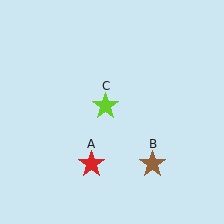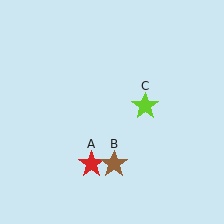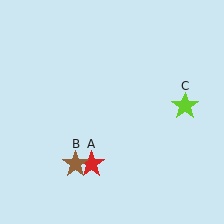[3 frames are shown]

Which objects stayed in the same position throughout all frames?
Red star (object A) remained stationary.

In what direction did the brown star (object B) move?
The brown star (object B) moved left.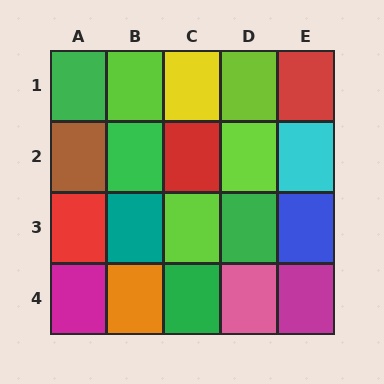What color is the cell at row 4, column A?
Magenta.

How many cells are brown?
1 cell is brown.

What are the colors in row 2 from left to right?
Brown, green, red, lime, cyan.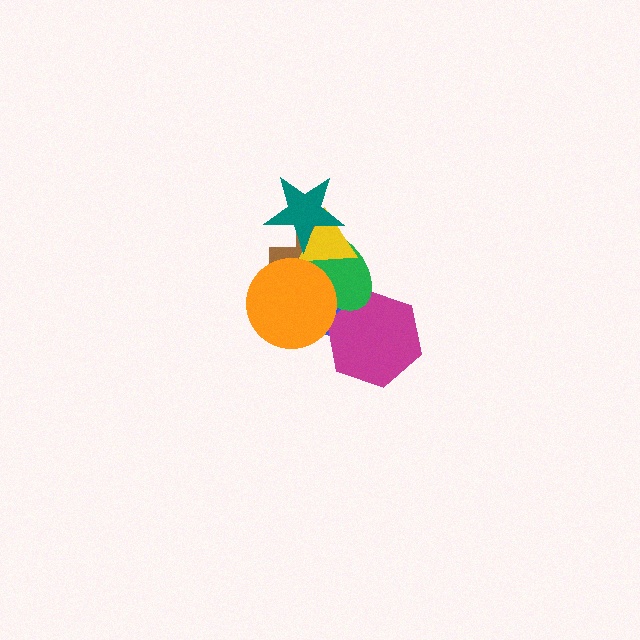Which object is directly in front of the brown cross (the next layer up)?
The blue diamond is directly in front of the brown cross.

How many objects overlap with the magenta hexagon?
2 objects overlap with the magenta hexagon.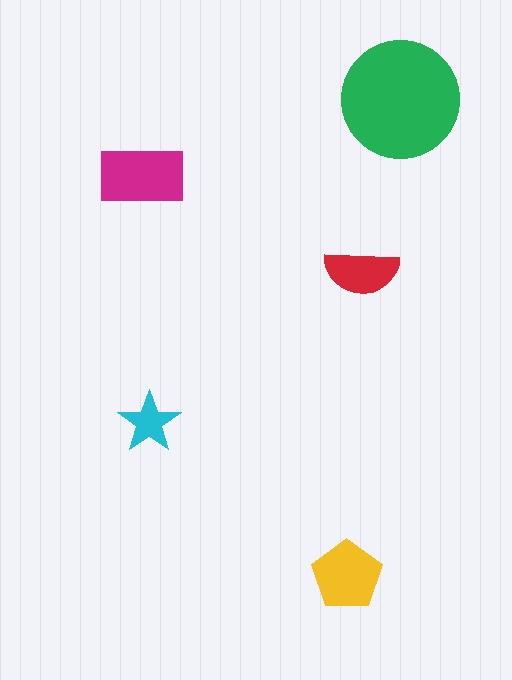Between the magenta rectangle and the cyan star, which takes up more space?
The magenta rectangle.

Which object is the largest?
The green circle.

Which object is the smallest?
The cyan star.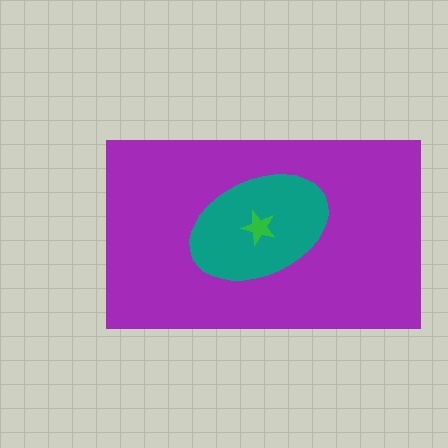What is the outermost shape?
The purple rectangle.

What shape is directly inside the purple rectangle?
The teal ellipse.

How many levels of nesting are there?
3.